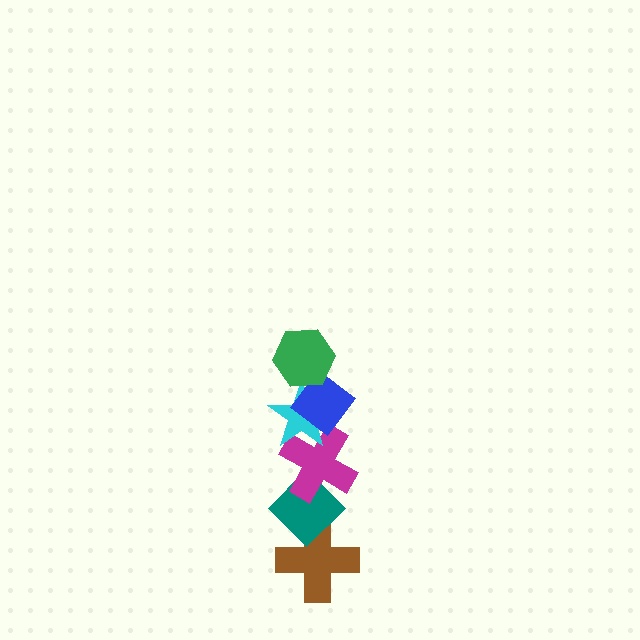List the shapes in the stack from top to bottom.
From top to bottom: the green hexagon, the blue diamond, the cyan star, the magenta cross, the teal diamond, the brown cross.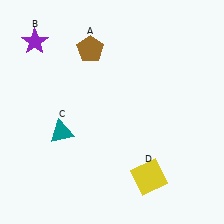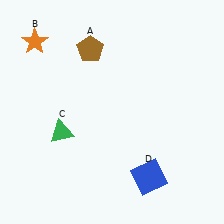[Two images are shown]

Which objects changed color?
B changed from purple to orange. C changed from teal to green. D changed from yellow to blue.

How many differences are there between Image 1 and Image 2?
There are 3 differences between the two images.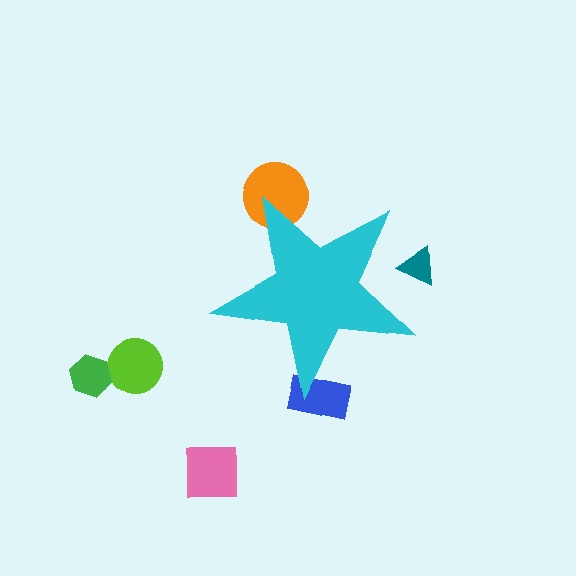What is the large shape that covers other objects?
A cyan star.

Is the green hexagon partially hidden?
No, the green hexagon is fully visible.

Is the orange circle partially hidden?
Yes, the orange circle is partially hidden behind the cyan star.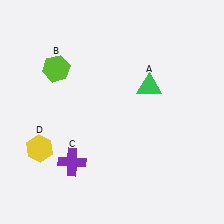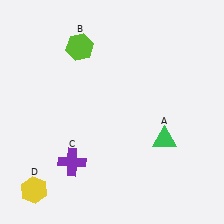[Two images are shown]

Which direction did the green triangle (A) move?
The green triangle (A) moved down.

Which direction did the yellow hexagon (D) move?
The yellow hexagon (D) moved down.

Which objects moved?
The objects that moved are: the green triangle (A), the lime hexagon (B), the yellow hexagon (D).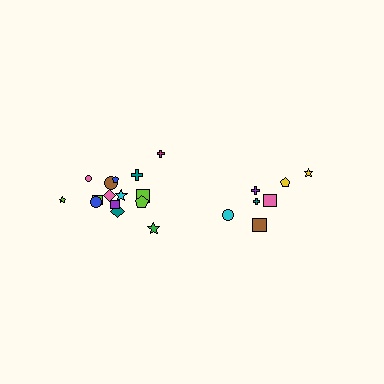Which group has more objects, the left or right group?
The left group.